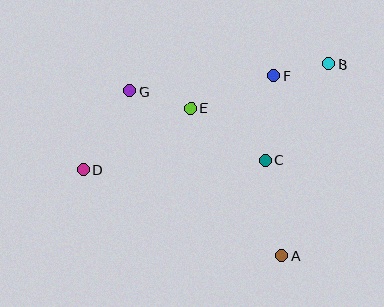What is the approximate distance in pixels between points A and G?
The distance between A and G is approximately 225 pixels.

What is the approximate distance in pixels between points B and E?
The distance between B and E is approximately 145 pixels.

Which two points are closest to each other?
Points B and F are closest to each other.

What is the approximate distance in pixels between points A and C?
The distance between A and C is approximately 97 pixels.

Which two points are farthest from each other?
Points B and D are farthest from each other.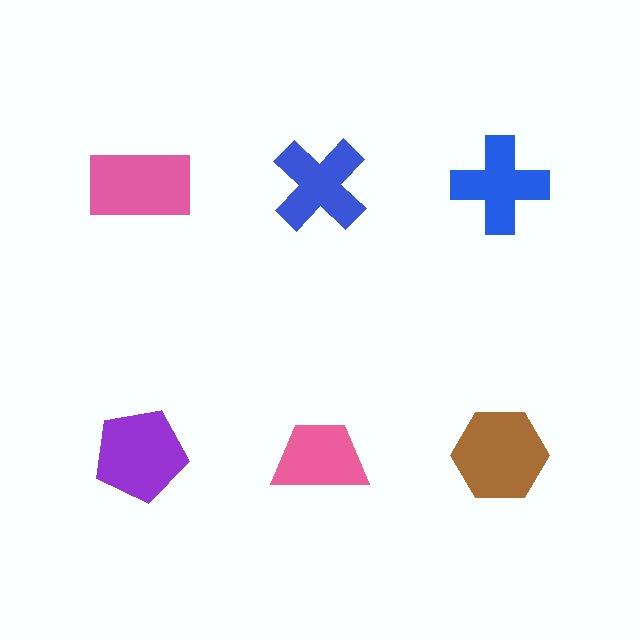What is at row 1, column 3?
A blue cross.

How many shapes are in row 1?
3 shapes.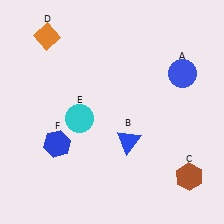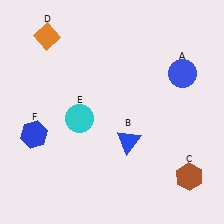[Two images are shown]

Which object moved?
The blue hexagon (F) moved left.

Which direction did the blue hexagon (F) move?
The blue hexagon (F) moved left.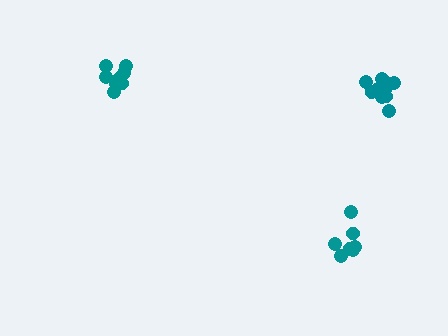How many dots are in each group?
Group 1: 8 dots, Group 2: 7 dots, Group 3: 11 dots (26 total).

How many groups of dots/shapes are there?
There are 3 groups.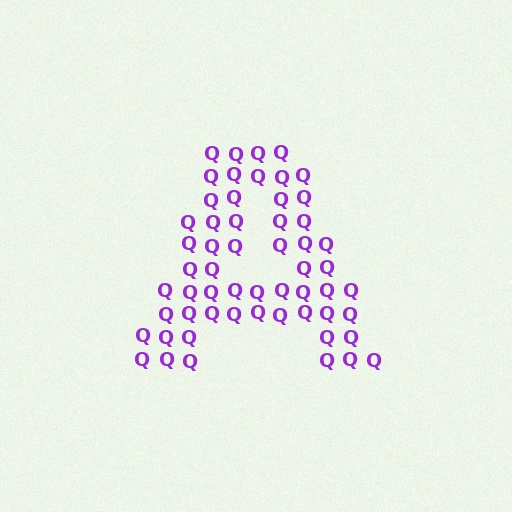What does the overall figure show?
The overall figure shows the letter A.